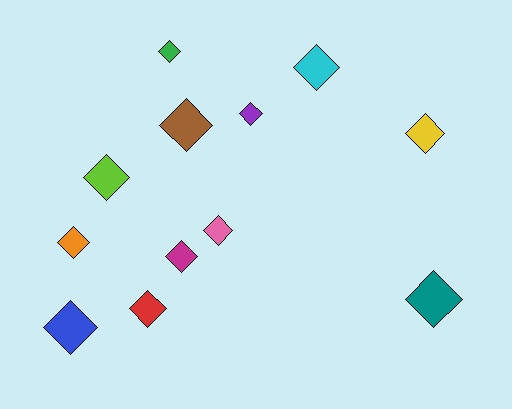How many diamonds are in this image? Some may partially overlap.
There are 12 diamonds.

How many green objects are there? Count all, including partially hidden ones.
There is 1 green object.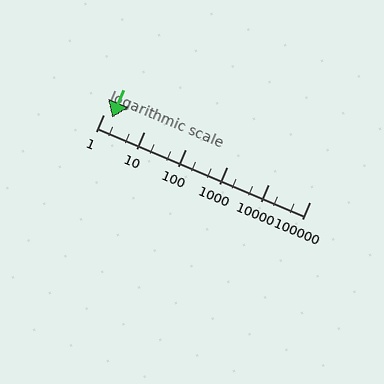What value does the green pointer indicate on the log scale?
The pointer indicates approximately 1.6.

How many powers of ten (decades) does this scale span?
The scale spans 5 decades, from 1 to 100000.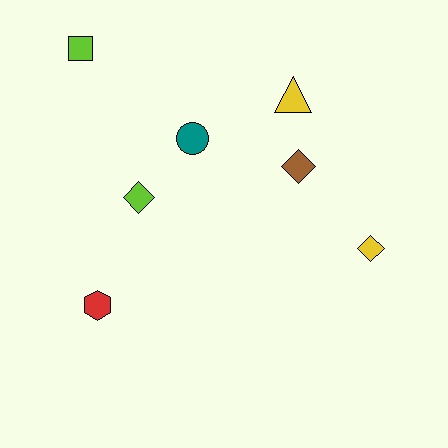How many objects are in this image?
There are 7 objects.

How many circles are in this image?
There is 1 circle.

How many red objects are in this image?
There is 1 red object.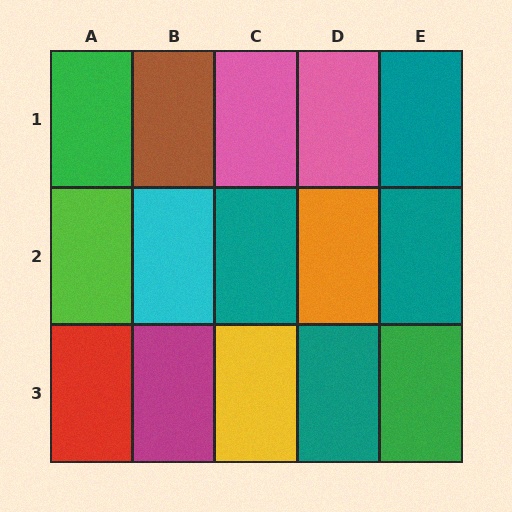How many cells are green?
2 cells are green.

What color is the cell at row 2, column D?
Orange.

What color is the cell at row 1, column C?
Pink.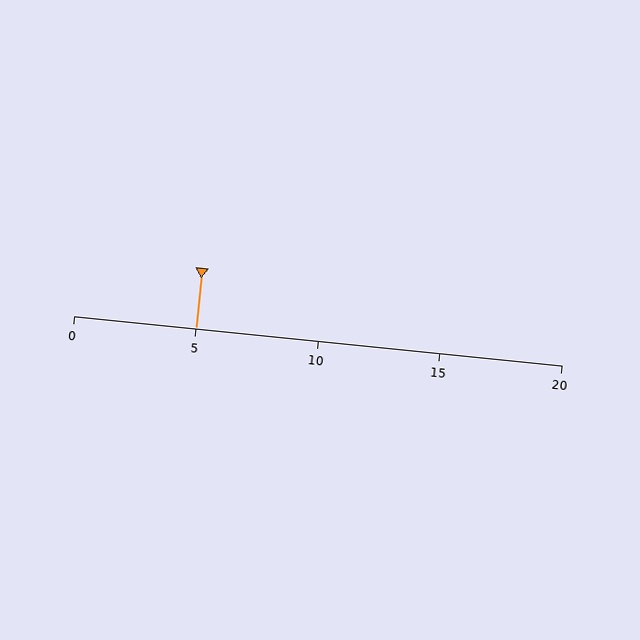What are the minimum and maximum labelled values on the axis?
The axis runs from 0 to 20.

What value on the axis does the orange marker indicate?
The marker indicates approximately 5.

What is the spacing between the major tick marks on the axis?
The major ticks are spaced 5 apart.